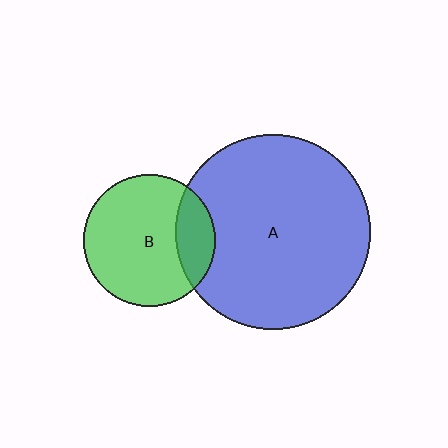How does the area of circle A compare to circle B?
Approximately 2.2 times.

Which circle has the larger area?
Circle A (blue).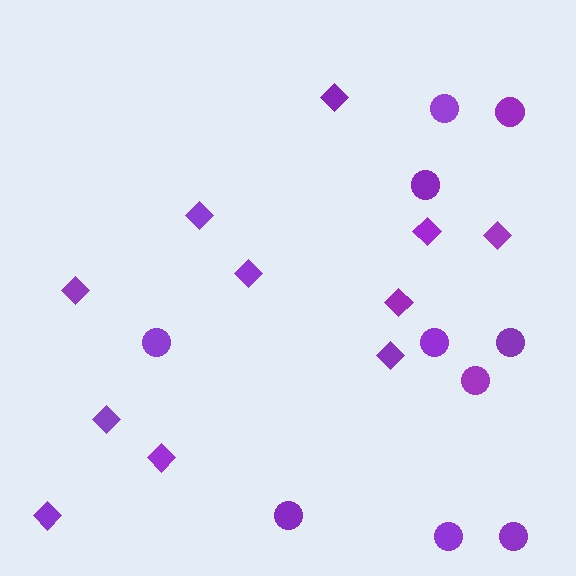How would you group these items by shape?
There are 2 groups: one group of circles (10) and one group of diamonds (11).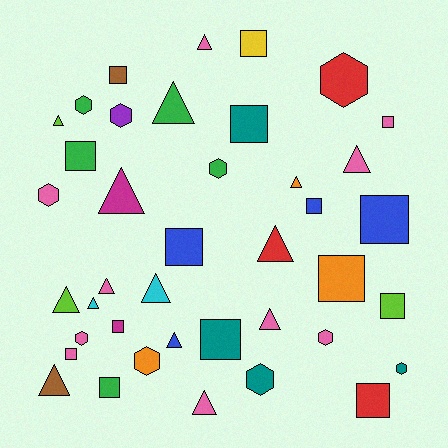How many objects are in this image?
There are 40 objects.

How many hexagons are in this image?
There are 10 hexagons.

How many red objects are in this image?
There are 3 red objects.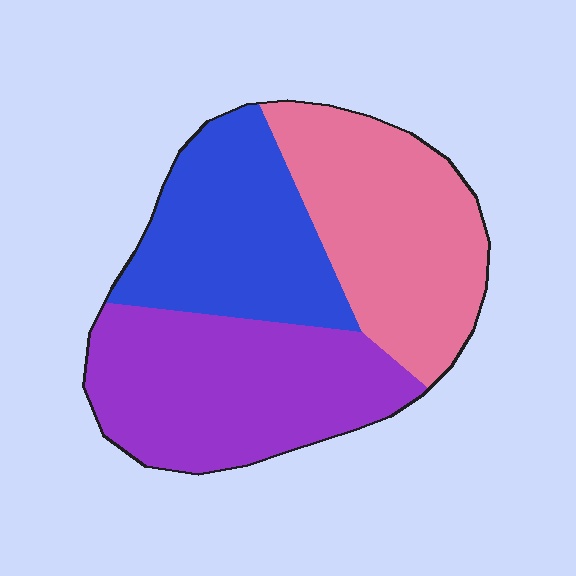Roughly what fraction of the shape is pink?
Pink covers about 35% of the shape.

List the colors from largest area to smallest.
From largest to smallest: purple, pink, blue.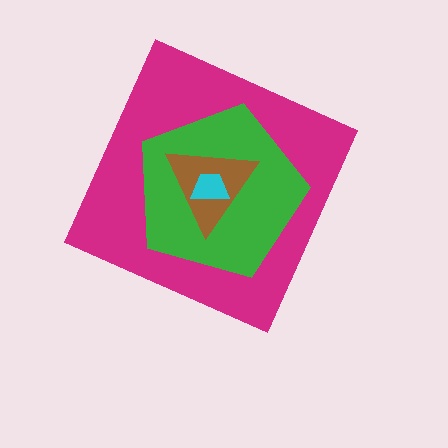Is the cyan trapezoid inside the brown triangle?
Yes.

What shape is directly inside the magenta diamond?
The green pentagon.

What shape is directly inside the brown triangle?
The cyan trapezoid.